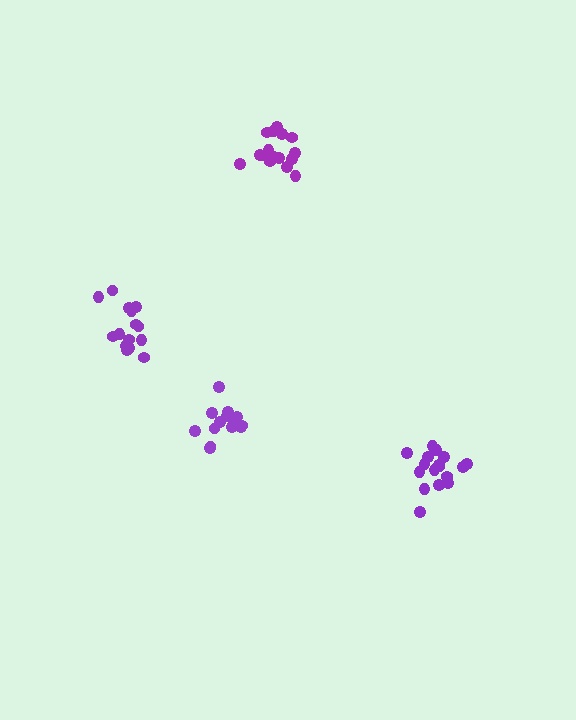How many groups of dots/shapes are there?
There are 4 groups.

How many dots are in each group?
Group 1: 17 dots, Group 2: 14 dots, Group 3: 15 dots, Group 4: 17 dots (63 total).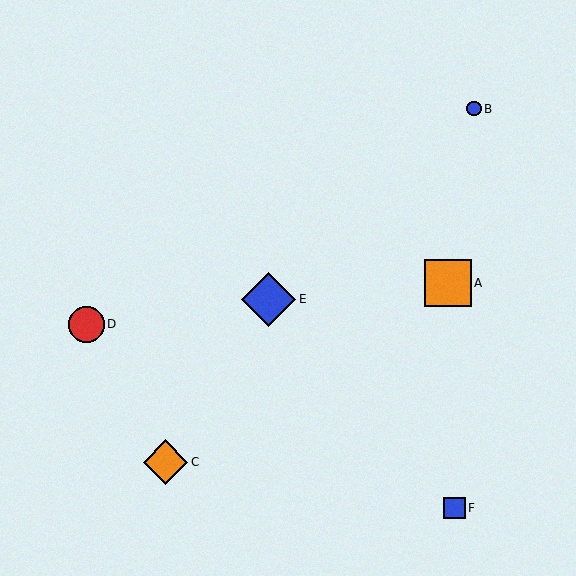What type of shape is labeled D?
Shape D is a red circle.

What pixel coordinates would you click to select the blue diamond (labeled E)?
Click at (269, 299) to select the blue diamond E.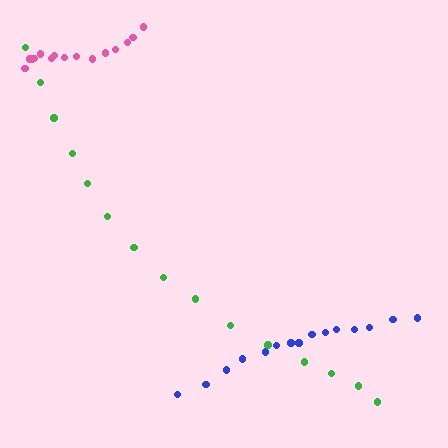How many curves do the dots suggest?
There are 3 distinct paths.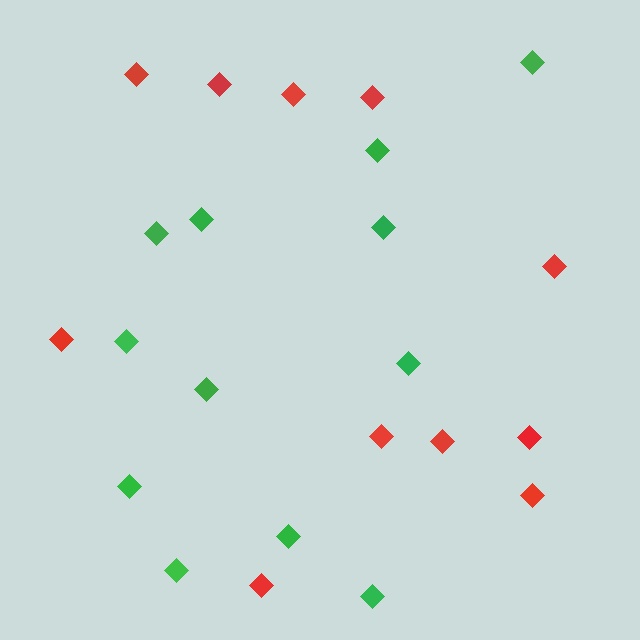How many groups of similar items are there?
There are 2 groups: one group of green diamonds (12) and one group of red diamonds (11).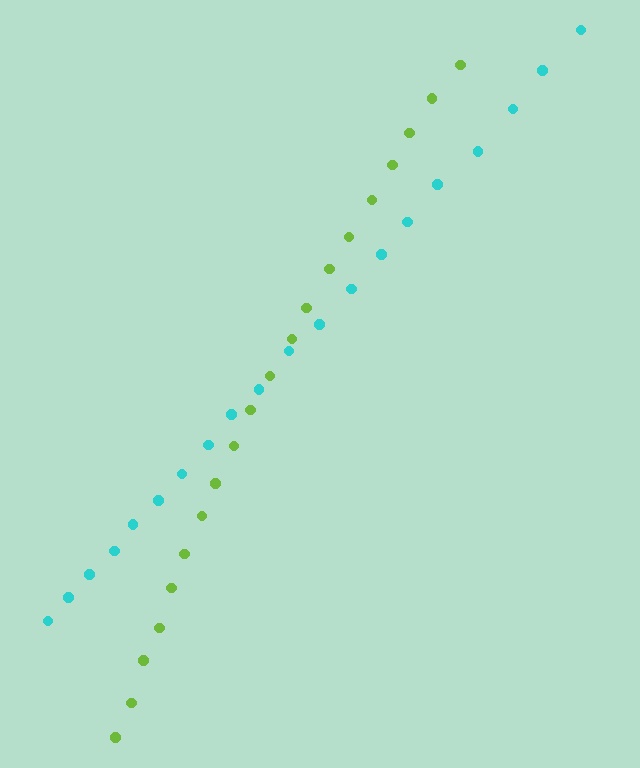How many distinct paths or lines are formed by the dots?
There are 2 distinct paths.